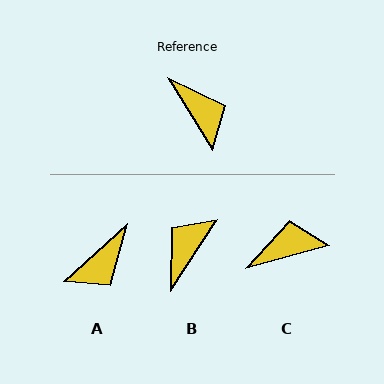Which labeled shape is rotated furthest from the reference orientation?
B, about 116 degrees away.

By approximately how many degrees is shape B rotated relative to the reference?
Approximately 116 degrees counter-clockwise.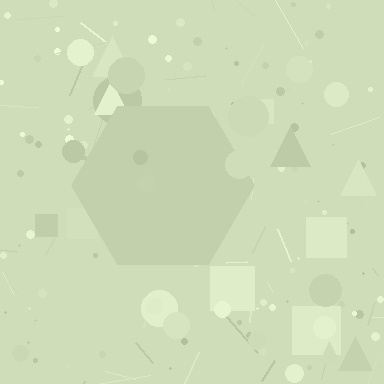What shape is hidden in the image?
A hexagon is hidden in the image.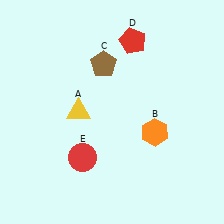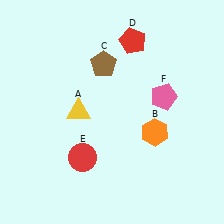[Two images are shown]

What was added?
A pink pentagon (F) was added in Image 2.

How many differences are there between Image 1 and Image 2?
There is 1 difference between the two images.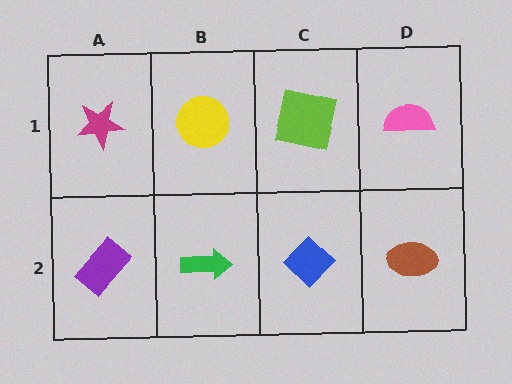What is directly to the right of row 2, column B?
A blue diamond.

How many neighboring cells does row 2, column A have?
2.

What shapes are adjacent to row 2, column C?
A lime square (row 1, column C), a green arrow (row 2, column B), a brown ellipse (row 2, column D).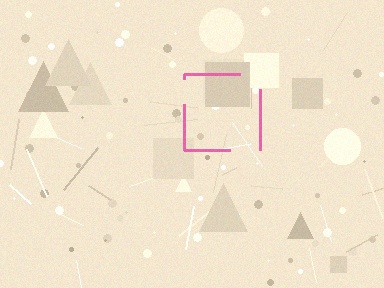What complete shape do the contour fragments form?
The contour fragments form a square.